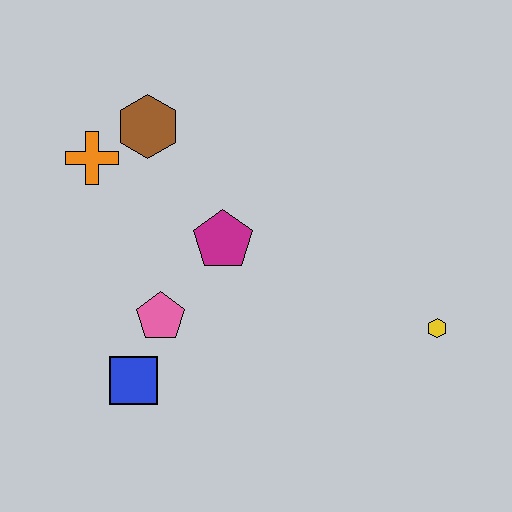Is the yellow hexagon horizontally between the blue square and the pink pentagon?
No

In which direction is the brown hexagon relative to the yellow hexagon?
The brown hexagon is to the left of the yellow hexagon.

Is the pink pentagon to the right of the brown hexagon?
Yes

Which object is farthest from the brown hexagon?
The yellow hexagon is farthest from the brown hexagon.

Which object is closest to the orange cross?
The brown hexagon is closest to the orange cross.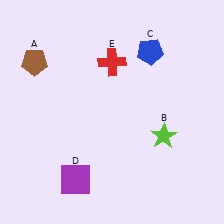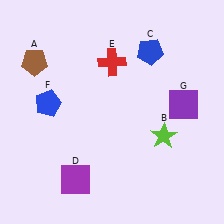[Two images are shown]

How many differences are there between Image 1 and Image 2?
There are 2 differences between the two images.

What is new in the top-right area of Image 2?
A purple square (G) was added in the top-right area of Image 2.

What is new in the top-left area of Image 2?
A blue pentagon (F) was added in the top-left area of Image 2.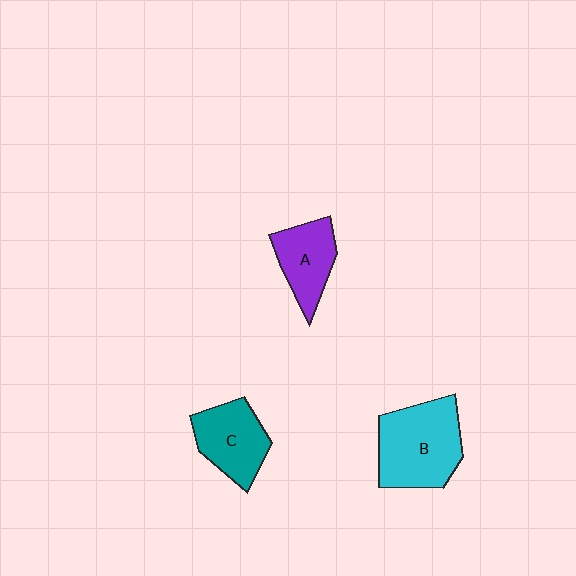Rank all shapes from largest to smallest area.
From largest to smallest: B (cyan), C (teal), A (purple).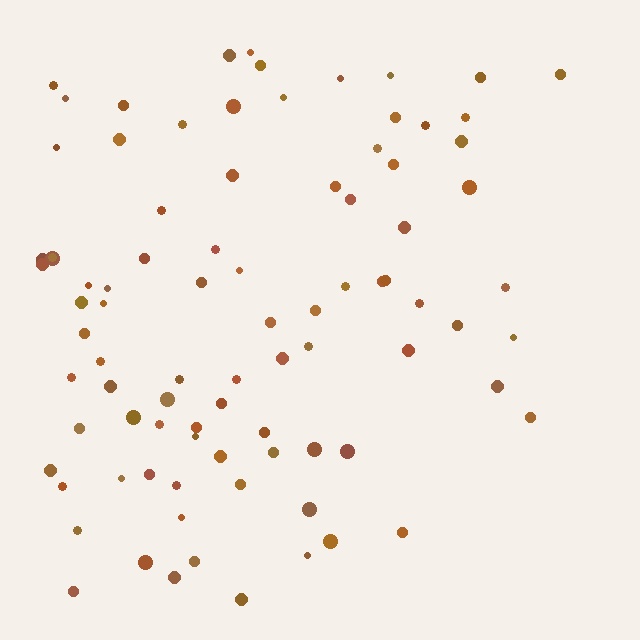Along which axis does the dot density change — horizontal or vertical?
Horizontal.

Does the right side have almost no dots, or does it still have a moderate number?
Still a moderate number, just noticeably fewer than the left.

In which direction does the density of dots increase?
From right to left, with the left side densest.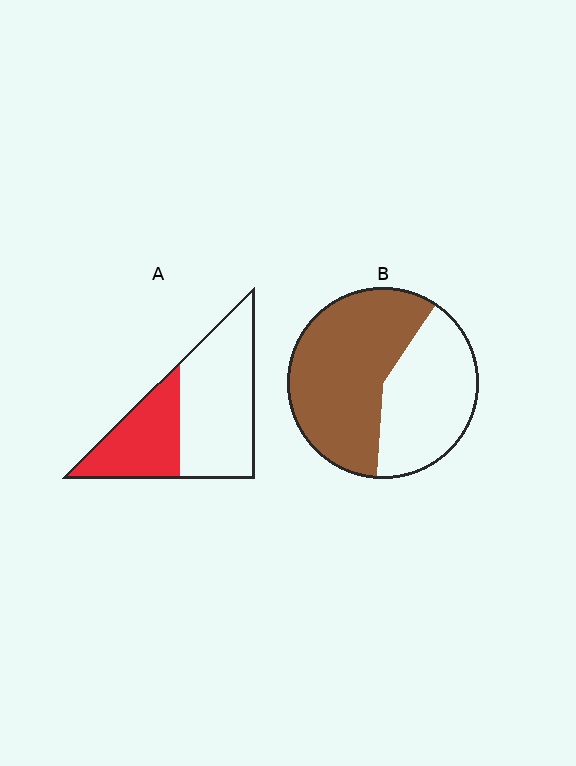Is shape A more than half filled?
No.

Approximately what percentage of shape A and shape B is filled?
A is approximately 40% and B is approximately 60%.